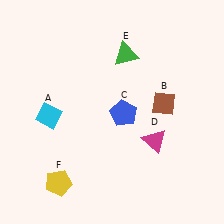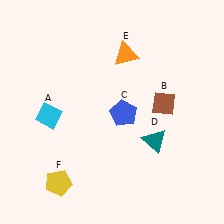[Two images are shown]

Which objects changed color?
D changed from magenta to teal. E changed from green to orange.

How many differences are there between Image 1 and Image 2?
There are 2 differences between the two images.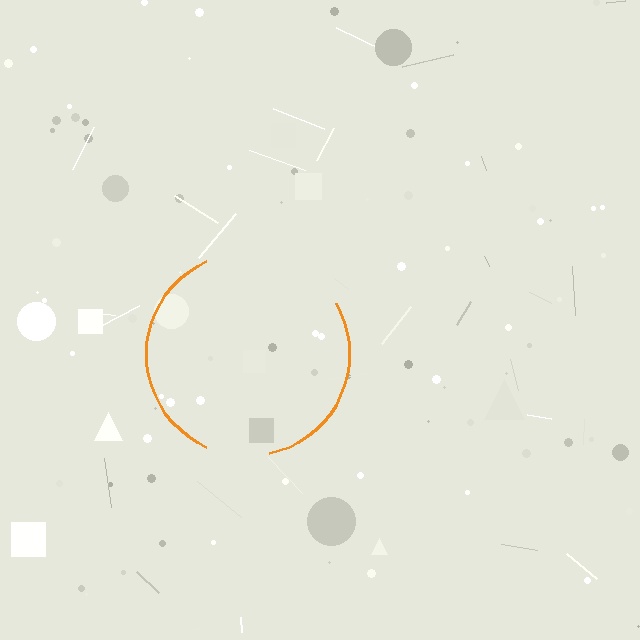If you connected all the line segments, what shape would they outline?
They would outline a circle.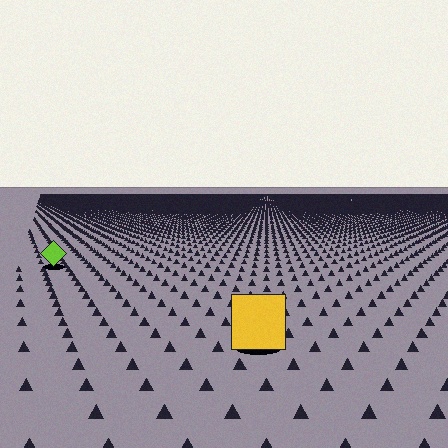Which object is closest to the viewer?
The yellow square is closest. The texture marks near it are larger and more spread out.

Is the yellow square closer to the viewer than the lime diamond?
Yes. The yellow square is closer — you can tell from the texture gradient: the ground texture is coarser near it.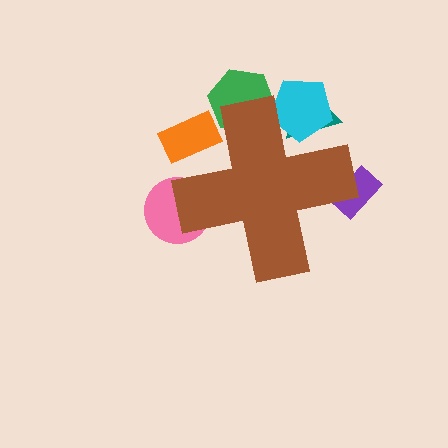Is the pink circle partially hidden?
Yes, the pink circle is partially hidden behind the brown cross.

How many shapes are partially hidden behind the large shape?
6 shapes are partially hidden.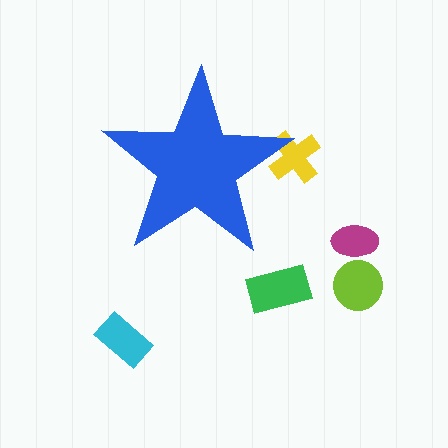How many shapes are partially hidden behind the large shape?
1 shape is partially hidden.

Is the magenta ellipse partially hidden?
No, the magenta ellipse is fully visible.